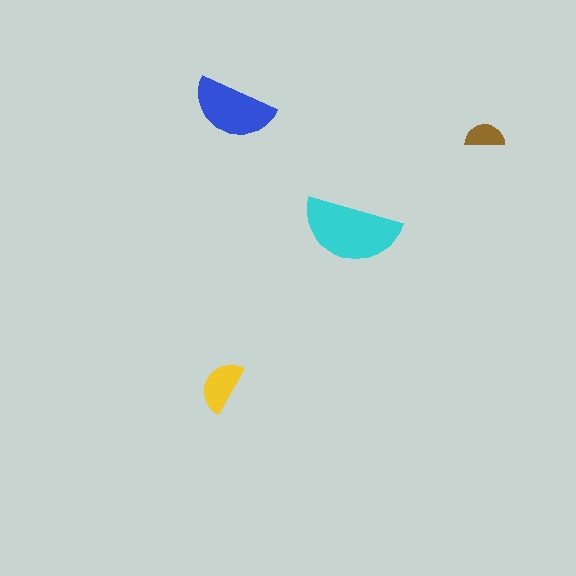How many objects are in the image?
There are 4 objects in the image.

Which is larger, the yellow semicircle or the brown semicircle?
The yellow one.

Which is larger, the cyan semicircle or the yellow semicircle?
The cyan one.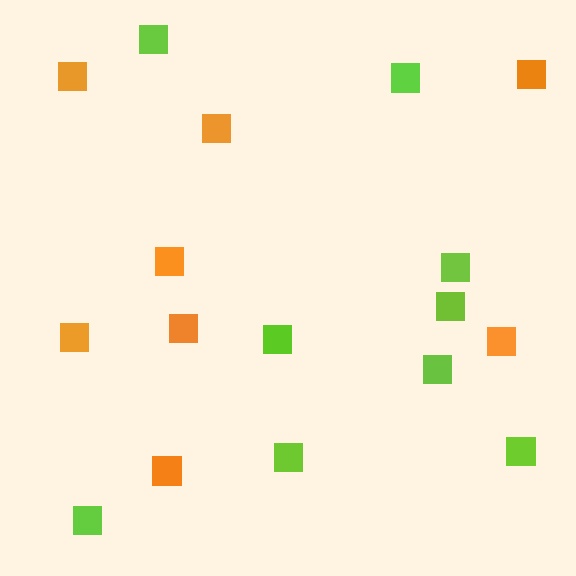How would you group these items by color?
There are 2 groups: one group of lime squares (9) and one group of orange squares (8).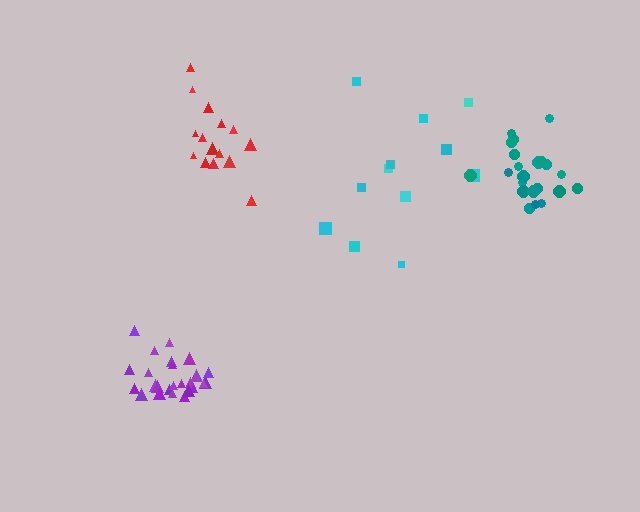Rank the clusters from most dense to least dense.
purple, teal, red, cyan.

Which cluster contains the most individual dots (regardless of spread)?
Purple (25).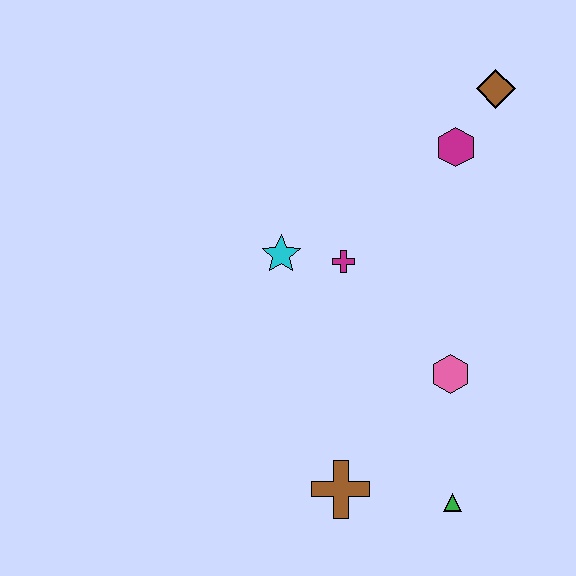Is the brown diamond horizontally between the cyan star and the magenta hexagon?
No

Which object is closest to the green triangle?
The brown cross is closest to the green triangle.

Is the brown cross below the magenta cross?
Yes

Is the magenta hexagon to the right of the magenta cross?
Yes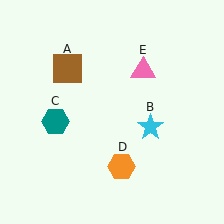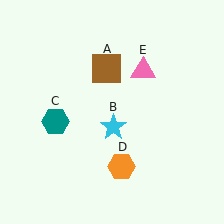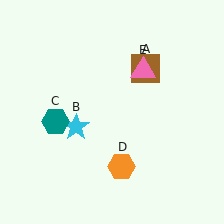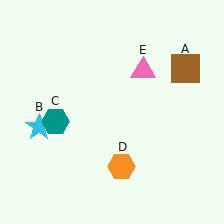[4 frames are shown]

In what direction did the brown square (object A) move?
The brown square (object A) moved right.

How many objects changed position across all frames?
2 objects changed position: brown square (object A), cyan star (object B).